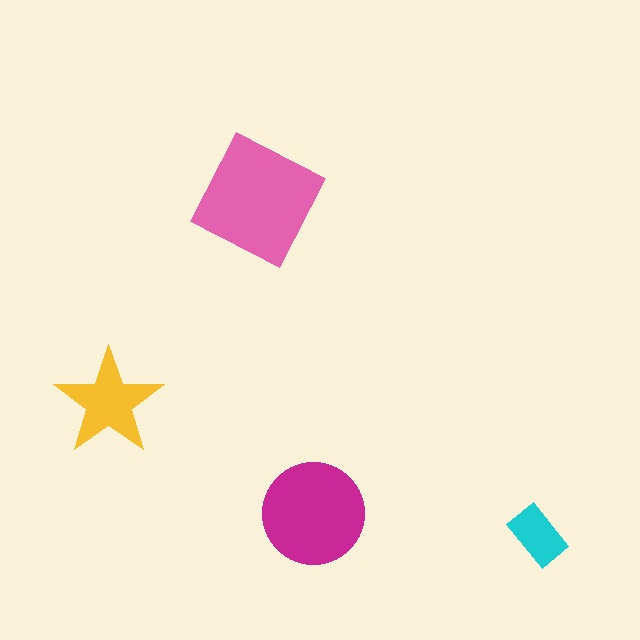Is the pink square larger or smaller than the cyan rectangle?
Larger.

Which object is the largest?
The pink square.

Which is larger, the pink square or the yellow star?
The pink square.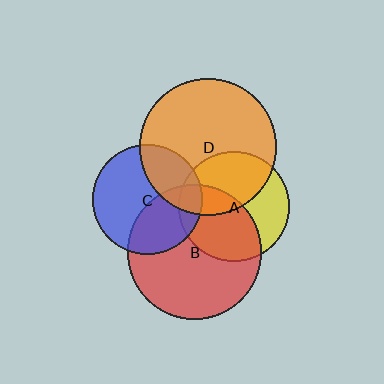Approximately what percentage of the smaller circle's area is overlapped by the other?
Approximately 45%.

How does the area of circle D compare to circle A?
Approximately 1.5 times.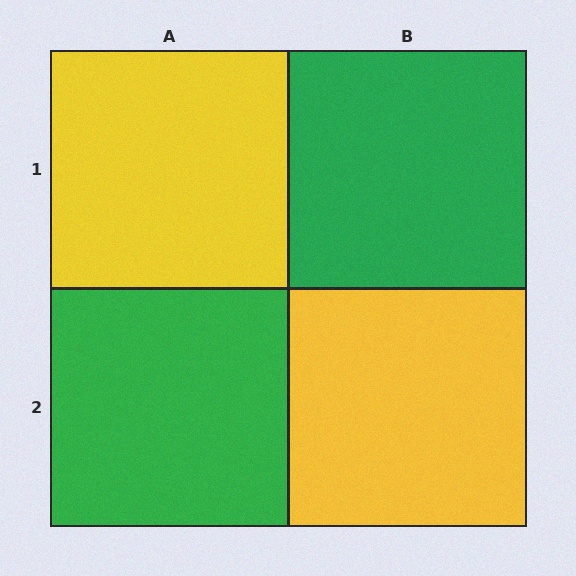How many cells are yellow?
2 cells are yellow.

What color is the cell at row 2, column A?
Green.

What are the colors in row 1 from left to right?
Yellow, green.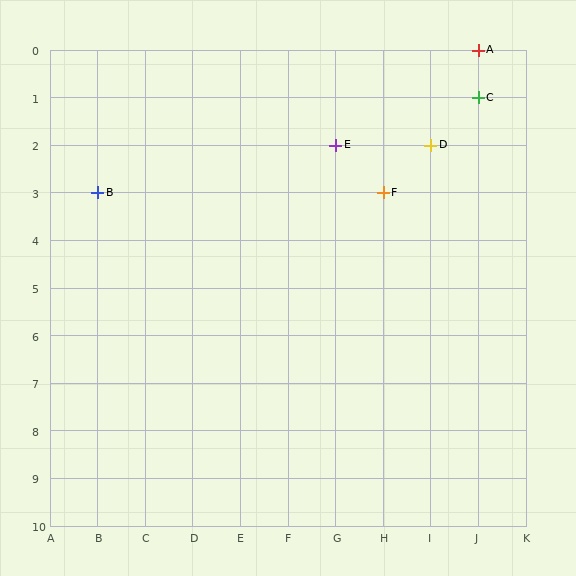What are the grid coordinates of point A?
Point A is at grid coordinates (J, 0).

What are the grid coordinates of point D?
Point D is at grid coordinates (I, 2).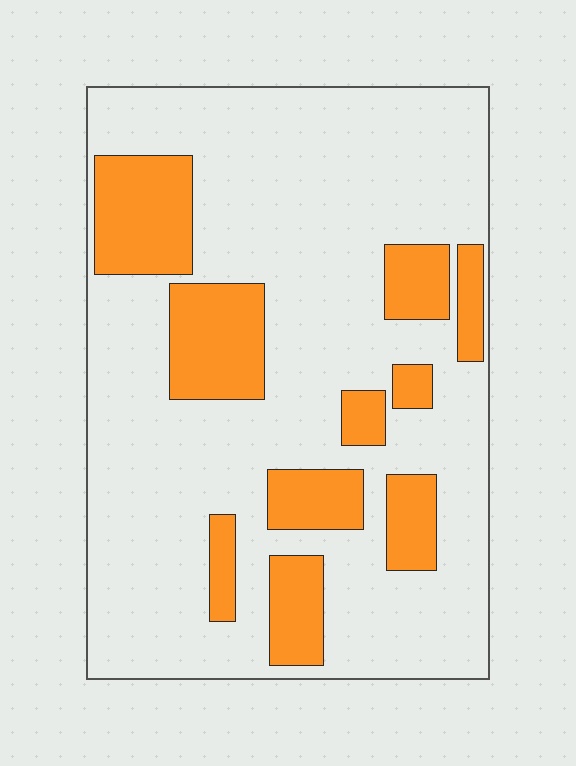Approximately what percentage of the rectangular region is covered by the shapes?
Approximately 25%.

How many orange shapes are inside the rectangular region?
10.